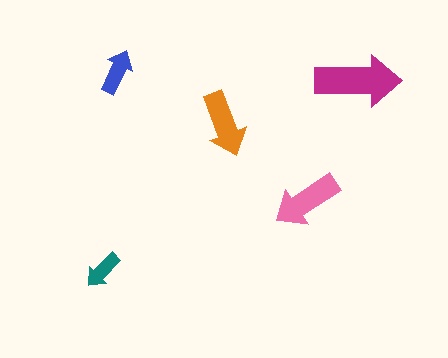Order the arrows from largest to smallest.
the magenta one, the pink one, the orange one, the blue one, the teal one.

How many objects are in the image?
There are 5 objects in the image.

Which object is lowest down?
The teal arrow is bottommost.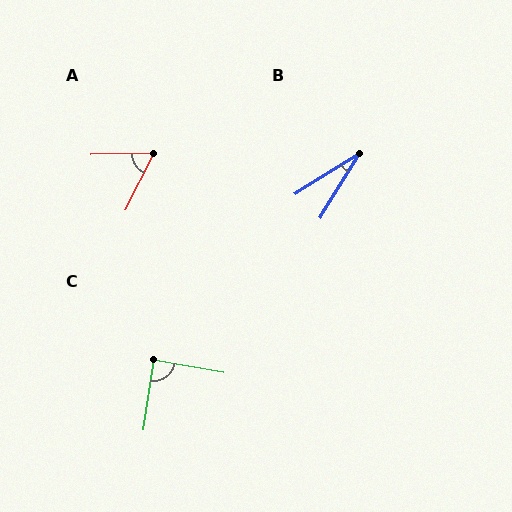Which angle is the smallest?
B, at approximately 26 degrees.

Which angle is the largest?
C, at approximately 89 degrees.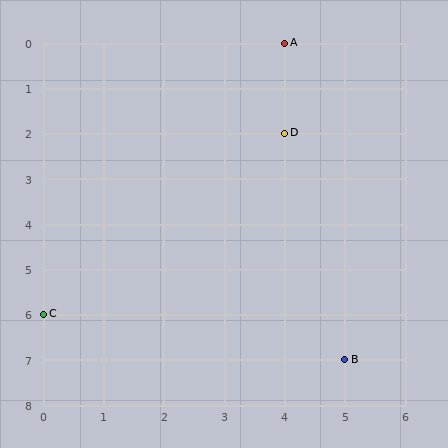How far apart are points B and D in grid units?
Points B and D are 1 column and 5 rows apart (about 5.1 grid units diagonally).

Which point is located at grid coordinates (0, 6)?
Point C is at (0, 6).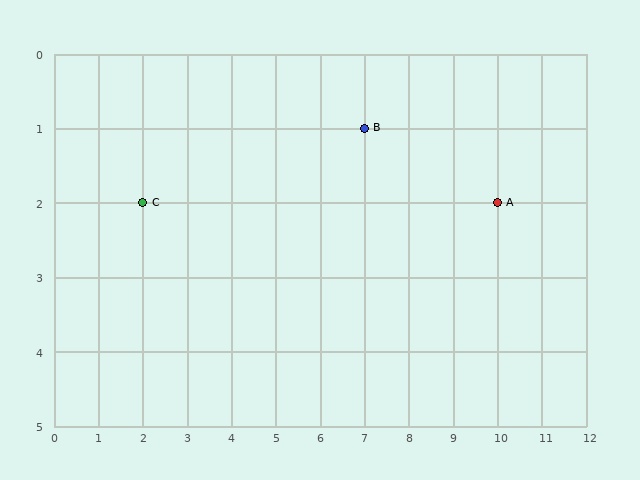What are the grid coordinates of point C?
Point C is at grid coordinates (2, 2).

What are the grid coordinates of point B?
Point B is at grid coordinates (7, 1).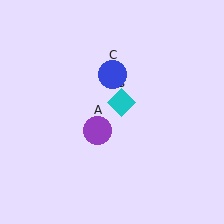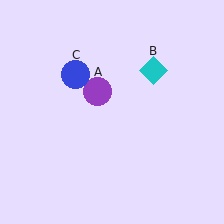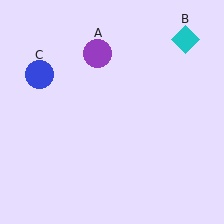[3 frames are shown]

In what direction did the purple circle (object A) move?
The purple circle (object A) moved up.